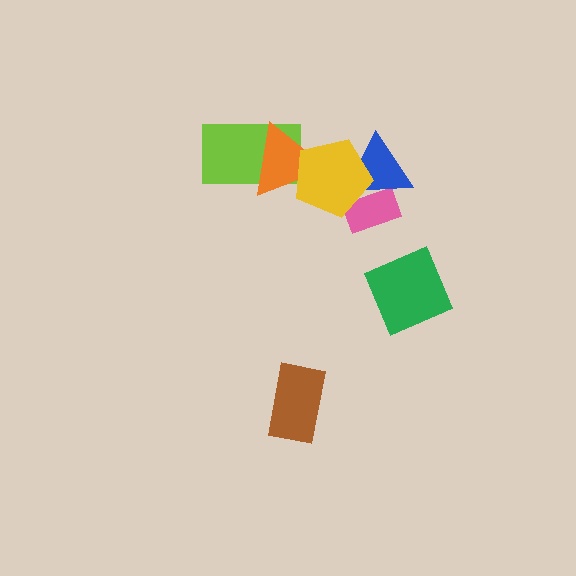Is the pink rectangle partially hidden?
Yes, it is partially covered by another shape.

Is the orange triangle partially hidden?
Yes, it is partially covered by another shape.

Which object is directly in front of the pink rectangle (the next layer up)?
The blue triangle is directly in front of the pink rectangle.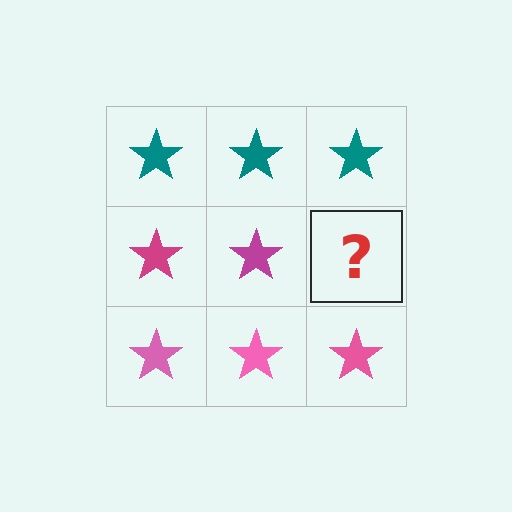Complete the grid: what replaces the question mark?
The question mark should be replaced with a magenta star.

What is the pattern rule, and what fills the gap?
The rule is that each row has a consistent color. The gap should be filled with a magenta star.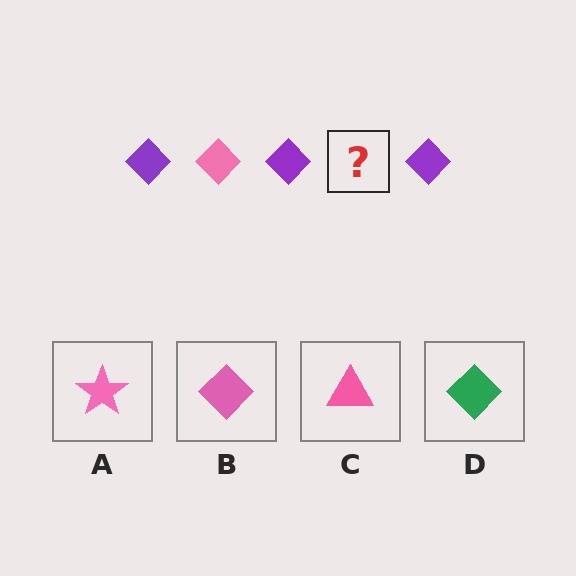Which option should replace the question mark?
Option B.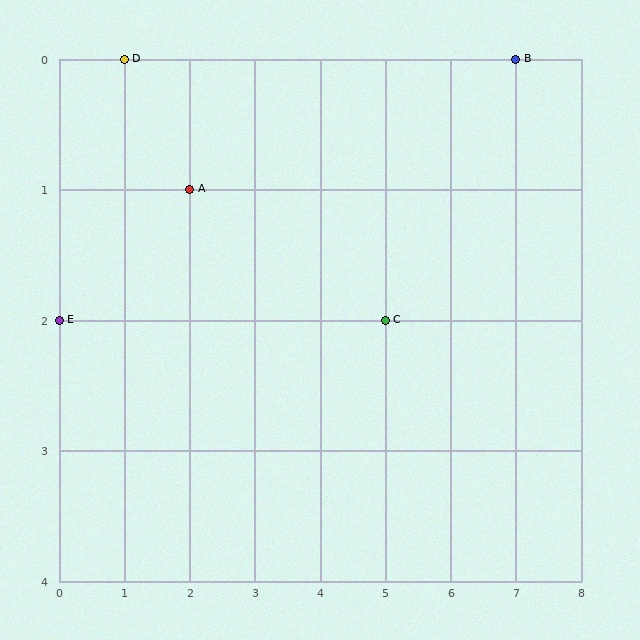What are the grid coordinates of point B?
Point B is at grid coordinates (7, 0).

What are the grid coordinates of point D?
Point D is at grid coordinates (1, 0).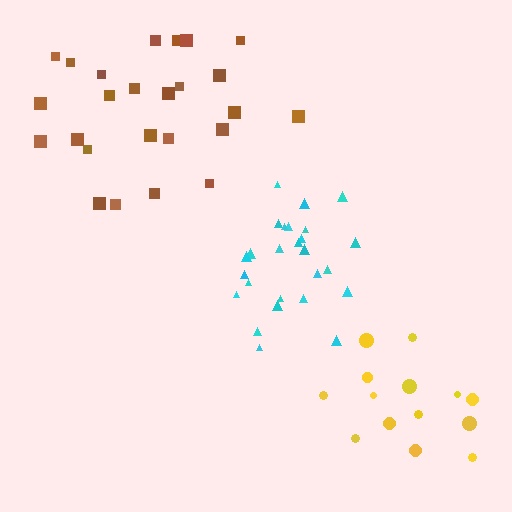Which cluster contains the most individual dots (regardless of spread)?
Cyan (26).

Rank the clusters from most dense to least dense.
cyan, yellow, brown.